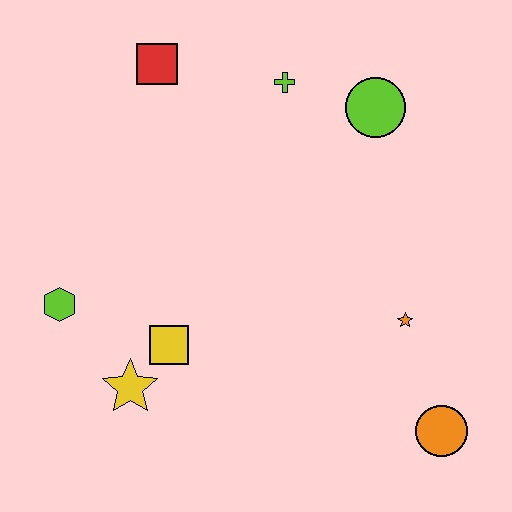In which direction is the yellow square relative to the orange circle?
The yellow square is to the left of the orange circle.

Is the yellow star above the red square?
No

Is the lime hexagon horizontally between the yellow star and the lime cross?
No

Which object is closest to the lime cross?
The lime circle is closest to the lime cross.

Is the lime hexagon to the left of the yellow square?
Yes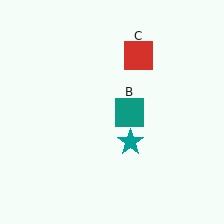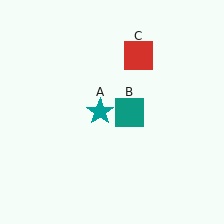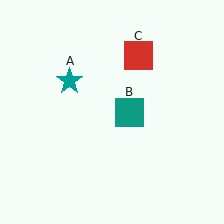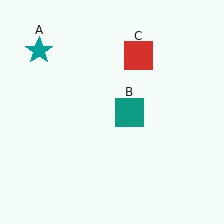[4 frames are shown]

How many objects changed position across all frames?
1 object changed position: teal star (object A).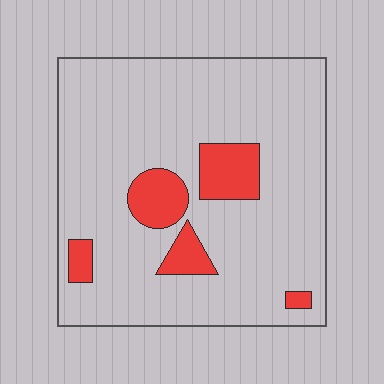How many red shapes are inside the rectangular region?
5.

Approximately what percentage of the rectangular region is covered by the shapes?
Approximately 15%.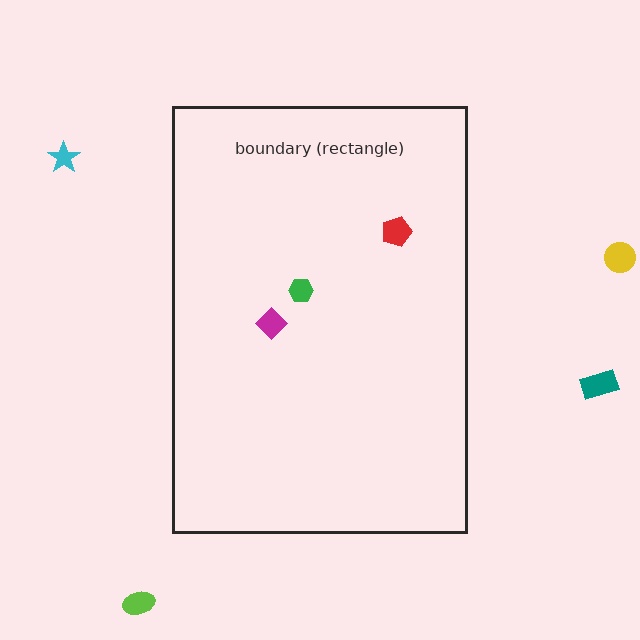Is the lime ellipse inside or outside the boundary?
Outside.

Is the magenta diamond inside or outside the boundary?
Inside.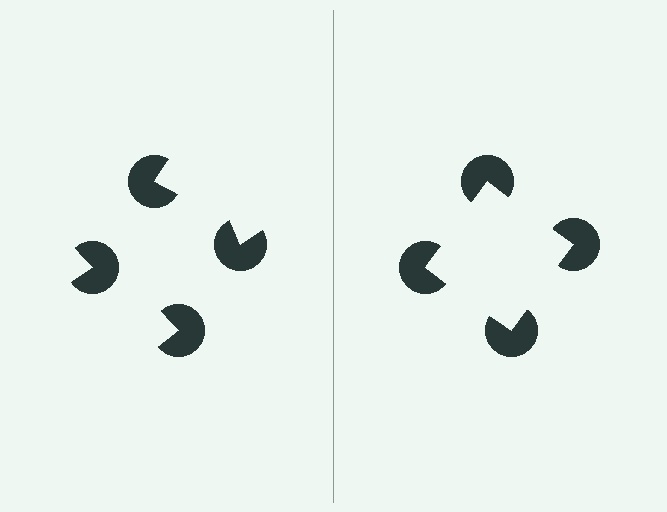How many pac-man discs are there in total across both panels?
8 — 4 on each side.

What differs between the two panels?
The pac-man discs are positioned identically on both sides; only the wedge orientations differ. On the right they align to a square; on the left they are misaligned.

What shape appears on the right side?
An illusory square.